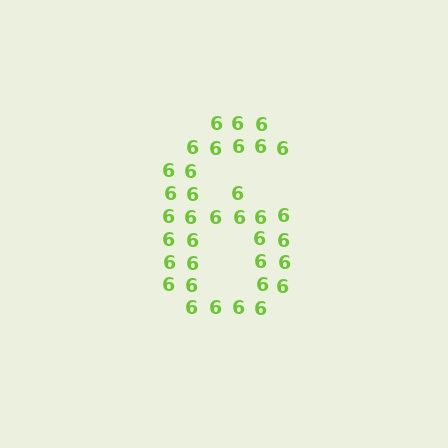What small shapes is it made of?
It is made of small digit 6's.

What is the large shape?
The large shape is the digit 6.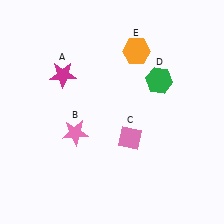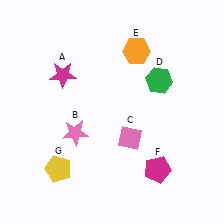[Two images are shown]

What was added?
A magenta pentagon (F), a yellow pentagon (G) were added in Image 2.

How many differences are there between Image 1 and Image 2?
There are 2 differences between the two images.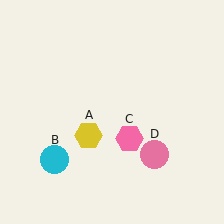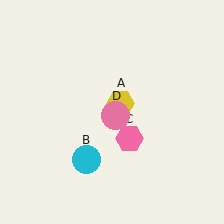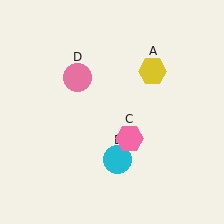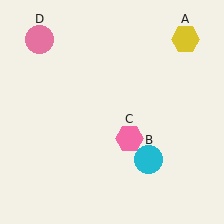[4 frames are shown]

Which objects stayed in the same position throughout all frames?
Pink hexagon (object C) remained stationary.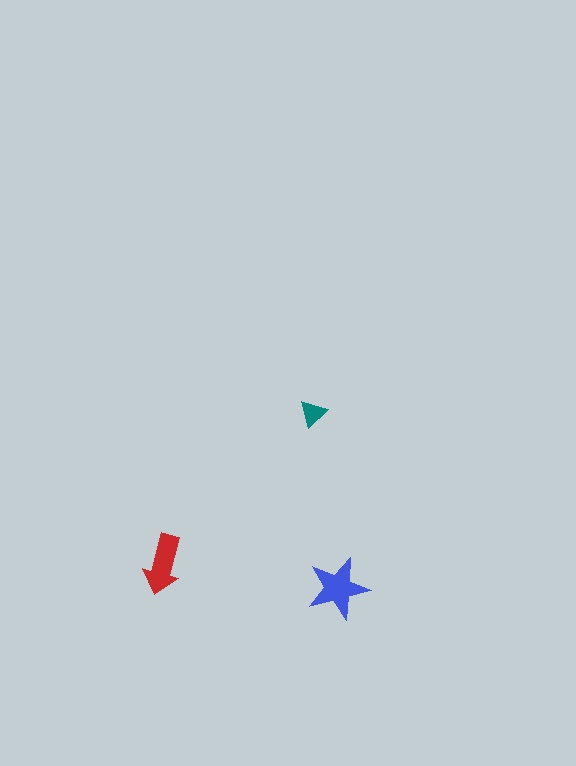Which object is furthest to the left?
The red arrow is leftmost.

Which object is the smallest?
The teal triangle.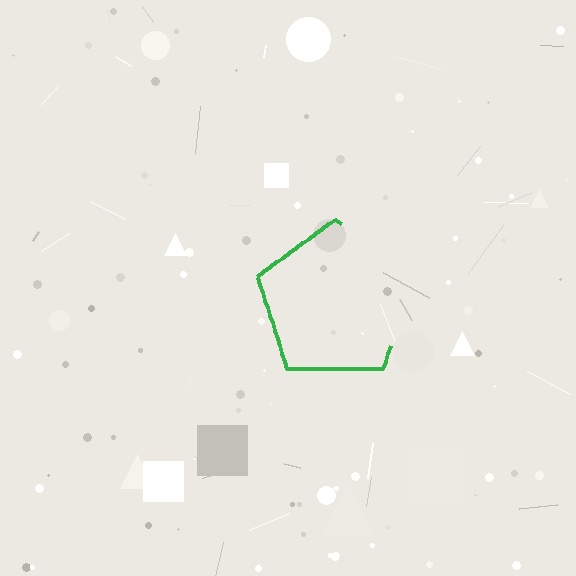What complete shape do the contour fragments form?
The contour fragments form a pentagon.